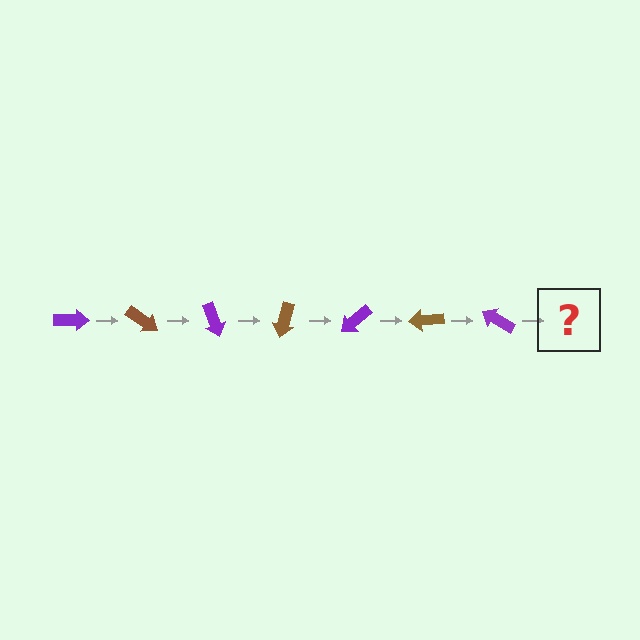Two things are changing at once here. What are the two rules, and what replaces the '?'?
The two rules are that it rotates 35 degrees each step and the color cycles through purple and brown. The '?' should be a brown arrow, rotated 245 degrees from the start.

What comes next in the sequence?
The next element should be a brown arrow, rotated 245 degrees from the start.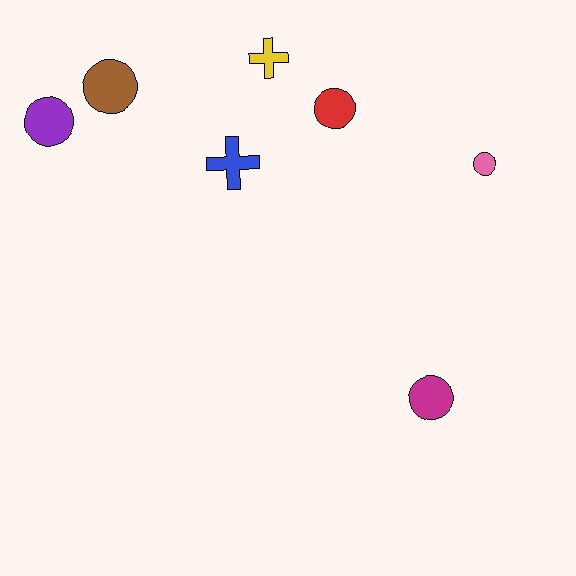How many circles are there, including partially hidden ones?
There are 5 circles.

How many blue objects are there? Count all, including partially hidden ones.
There is 1 blue object.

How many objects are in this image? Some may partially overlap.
There are 7 objects.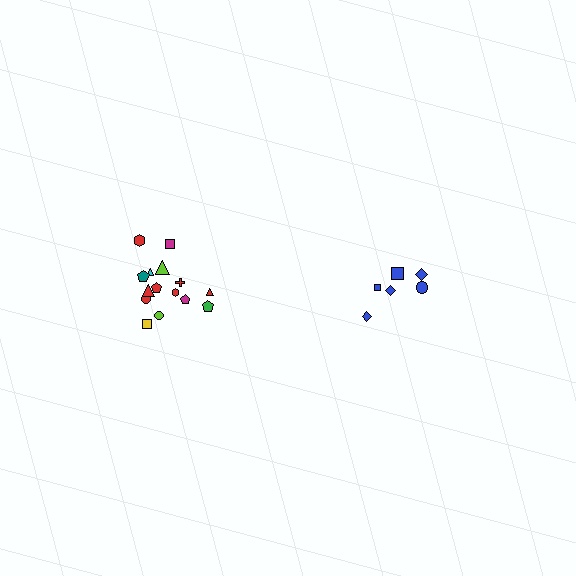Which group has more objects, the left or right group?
The left group.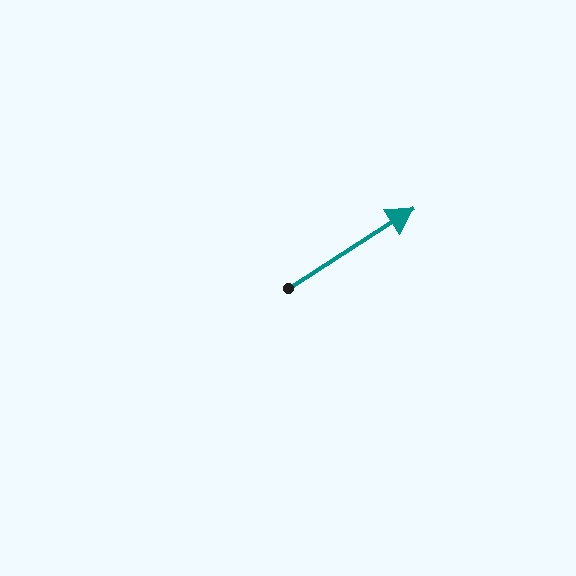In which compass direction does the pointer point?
Northeast.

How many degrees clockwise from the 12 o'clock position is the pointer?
Approximately 57 degrees.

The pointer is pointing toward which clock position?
Roughly 2 o'clock.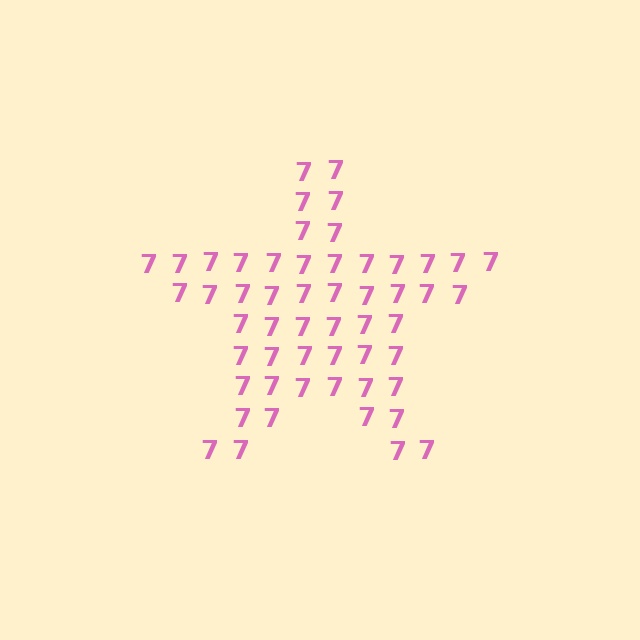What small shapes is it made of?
It is made of small digit 7's.